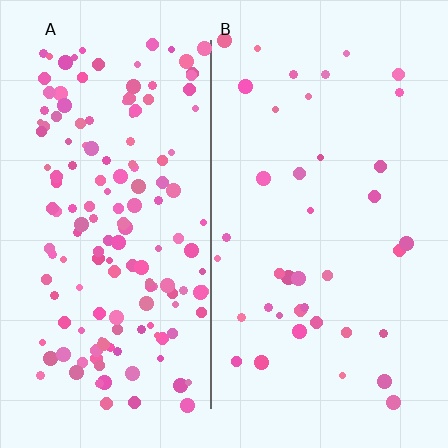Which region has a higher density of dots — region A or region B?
A (the left).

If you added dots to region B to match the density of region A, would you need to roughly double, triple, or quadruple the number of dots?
Approximately quadruple.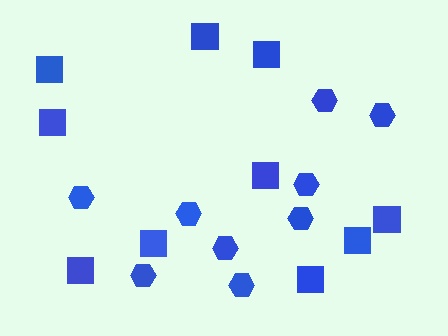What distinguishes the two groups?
There are 2 groups: one group of squares (10) and one group of hexagons (9).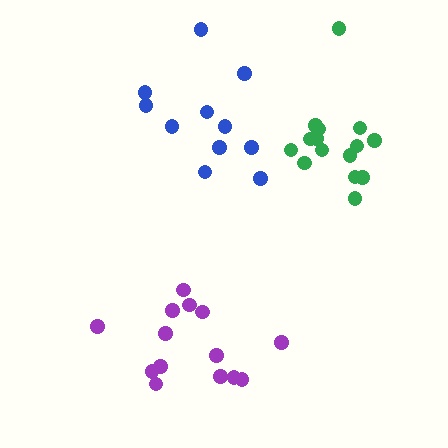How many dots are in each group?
Group 1: 15 dots, Group 2: 14 dots, Group 3: 11 dots (40 total).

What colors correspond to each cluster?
The clusters are colored: green, purple, blue.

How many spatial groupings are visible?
There are 3 spatial groupings.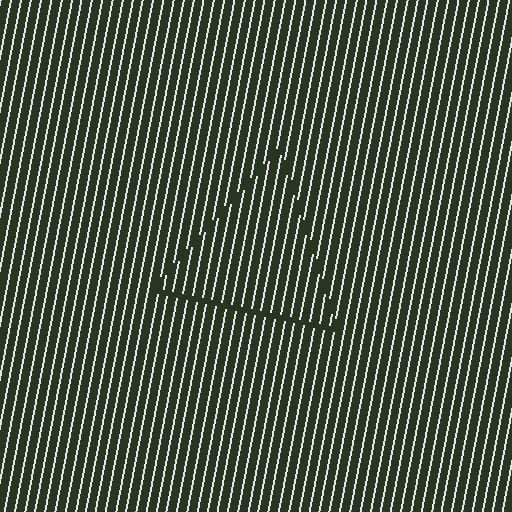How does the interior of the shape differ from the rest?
The interior of the shape contains the same grating, shifted by half a period — the contour is defined by the phase discontinuity where line-ends from the inner and outer gratings abut.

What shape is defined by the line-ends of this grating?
An illusory triangle. The interior of the shape contains the same grating, shifted by half a period — the contour is defined by the phase discontinuity where line-ends from the inner and outer gratings abut.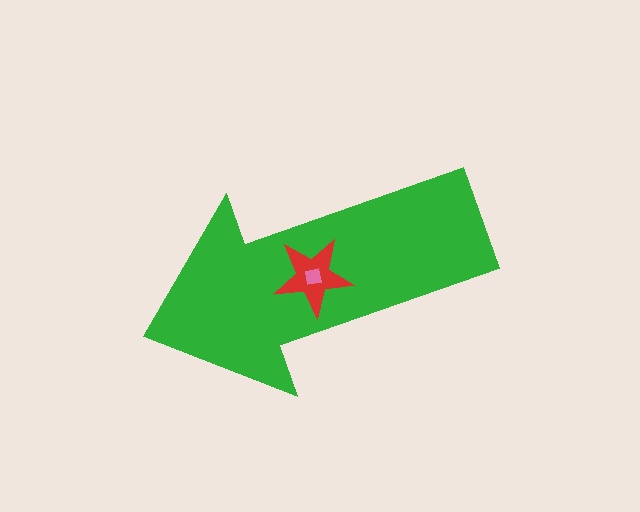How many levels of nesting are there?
3.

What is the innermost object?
The pink square.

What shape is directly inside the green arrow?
The red star.